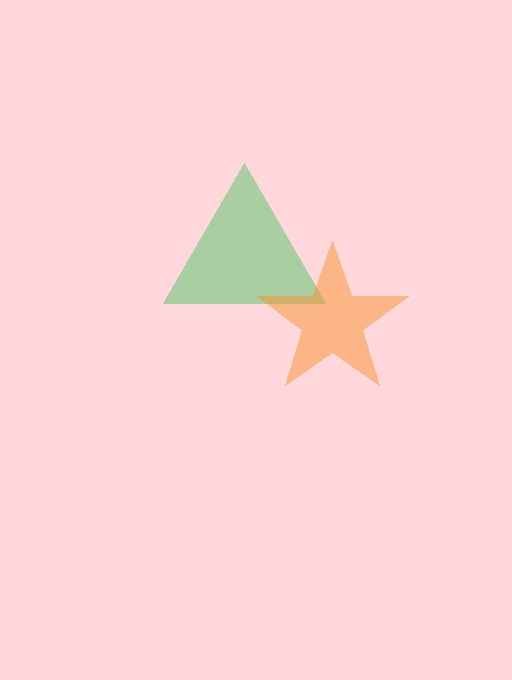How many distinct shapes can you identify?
There are 2 distinct shapes: a green triangle, an orange star.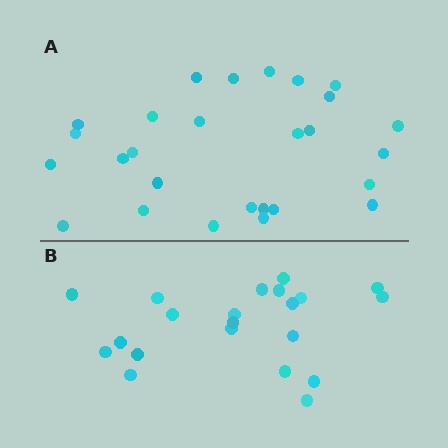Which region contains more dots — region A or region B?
Region A (the top region) has more dots.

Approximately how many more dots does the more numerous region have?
Region A has about 6 more dots than region B.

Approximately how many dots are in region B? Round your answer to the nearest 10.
About 20 dots. (The exact count is 21, which rounds to 20.)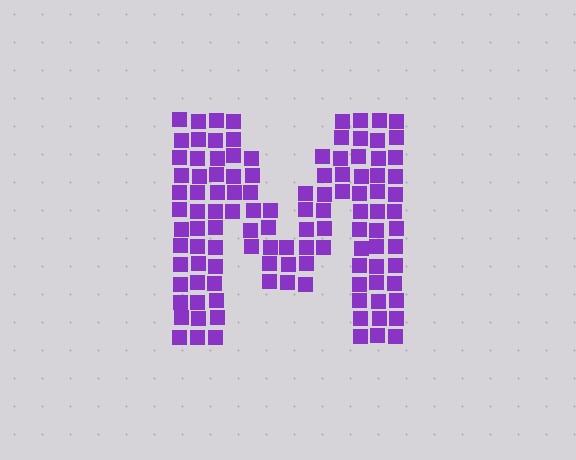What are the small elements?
The small elements are squares.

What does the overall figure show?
The overall figure shows the letter M.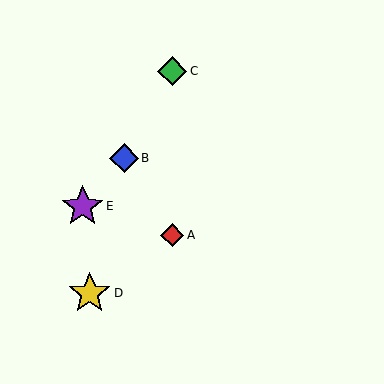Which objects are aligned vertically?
Objects A, C are aligned vertically.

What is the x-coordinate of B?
Object B is at x≈124.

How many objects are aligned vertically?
2 objects (A, C) are aligned vertically.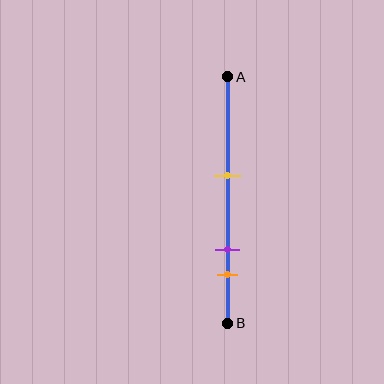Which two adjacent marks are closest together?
The purple and orange marks are the closest adjacent pair.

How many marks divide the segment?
There are 3 marks dividing the segment.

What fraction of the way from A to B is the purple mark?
The purple mark is approximately 70% (0.7) of the way from A to B.